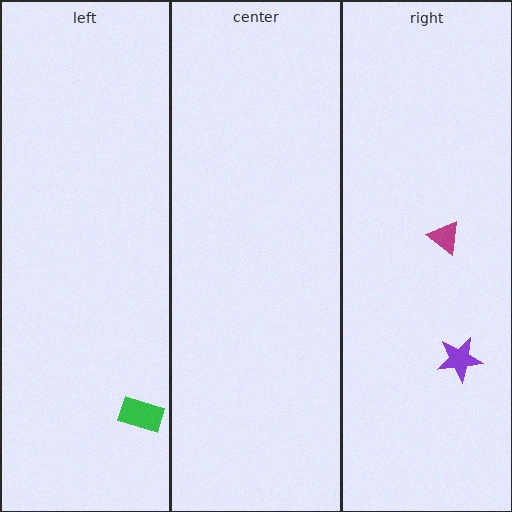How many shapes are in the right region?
2.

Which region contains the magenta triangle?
The right region.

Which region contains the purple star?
The right region.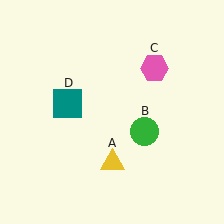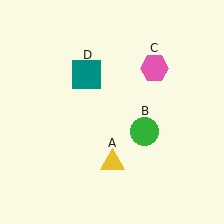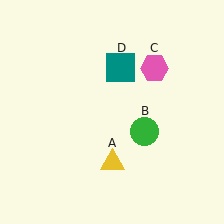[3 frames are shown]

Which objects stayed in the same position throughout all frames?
Yellow triangle (object A) and green circle (object B) and pink hexagon (object C) remained stationary.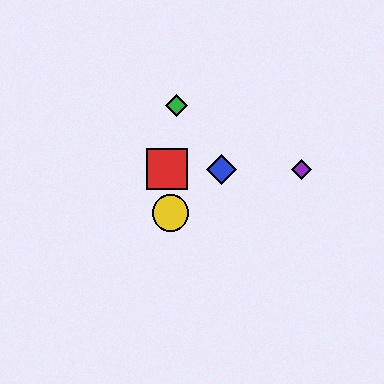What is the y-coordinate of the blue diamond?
The blue diamond is at y≈169.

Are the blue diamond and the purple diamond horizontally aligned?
Yes, both are at y≈169.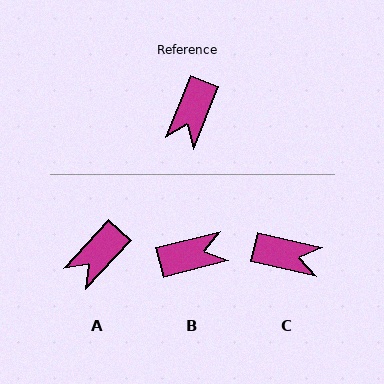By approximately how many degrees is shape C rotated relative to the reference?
Approximately 99 degrees counter-clockwise.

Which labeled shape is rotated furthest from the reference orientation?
B, about 126 degrees away.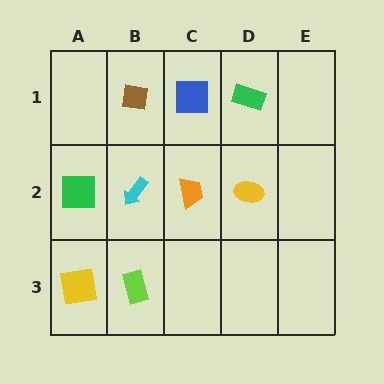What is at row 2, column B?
A cyan arrow.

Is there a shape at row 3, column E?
No, that cell is empty.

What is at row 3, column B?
A lime rectangle.